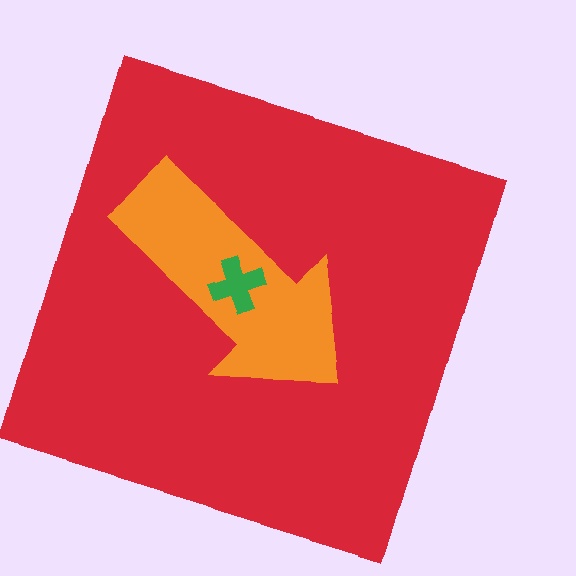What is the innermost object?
The green cross.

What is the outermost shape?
The red square.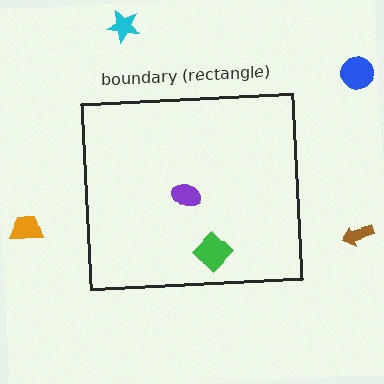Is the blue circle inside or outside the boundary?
Outside.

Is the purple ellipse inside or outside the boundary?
Inside.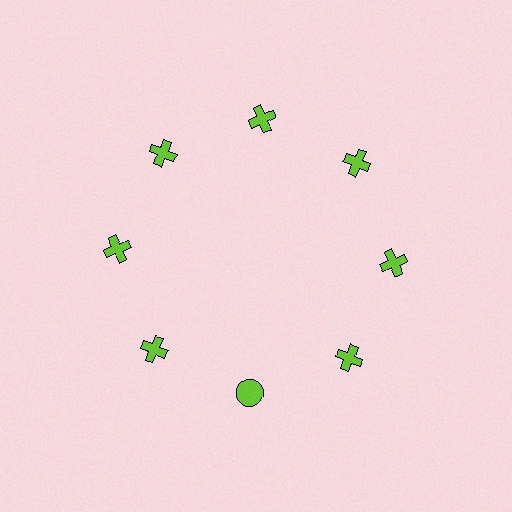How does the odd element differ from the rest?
It has a different shape: circle instead of cross.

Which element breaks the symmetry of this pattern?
The lime circle at roughly the 6 o'clock position breaks the symmetry. All other shapes are lime crosses.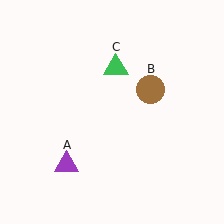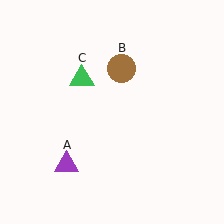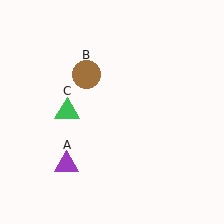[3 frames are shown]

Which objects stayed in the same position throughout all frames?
Purple triangle (object A) remained stationary.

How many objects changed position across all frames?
2 objects changed position: brown circle (object B), green triangle (object C).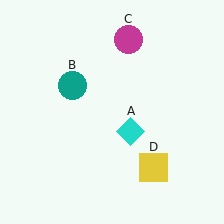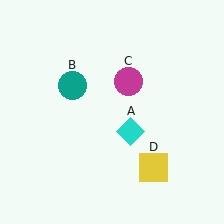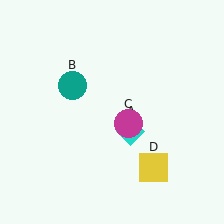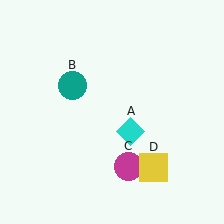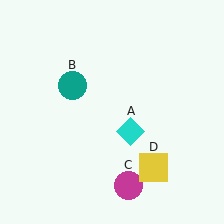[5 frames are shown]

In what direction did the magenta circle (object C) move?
The magenta circle (object C) moved down.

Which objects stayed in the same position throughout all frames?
Cyan diamond (object A) and teal circle (object B) and yellow square (object D) remained stationary.